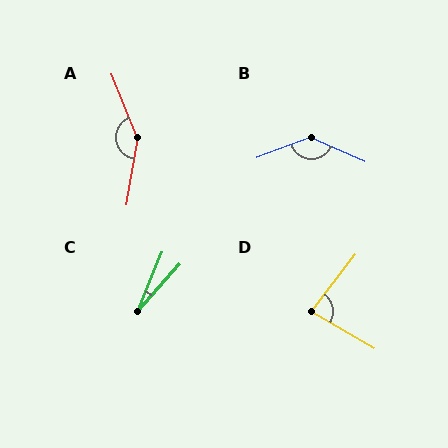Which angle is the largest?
A, at approximately 149 degrees.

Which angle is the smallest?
C, at approximately 20 degrees.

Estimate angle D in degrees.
Approximately 83 degrees.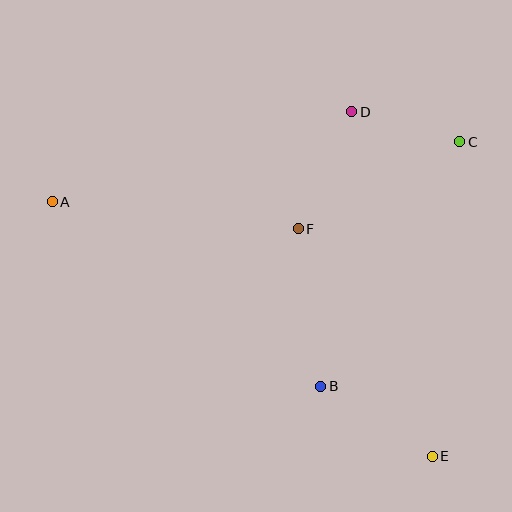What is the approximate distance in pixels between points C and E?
The distance between C and E is approximately 316 pixels.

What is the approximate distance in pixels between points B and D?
The distance between B and D is approximately 276 pixels.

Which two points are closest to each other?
Points C and D are closest to each other.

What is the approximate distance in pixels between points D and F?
The distance between D and F is approximately 129 pixels.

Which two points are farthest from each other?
Points A and E are farthest from each other.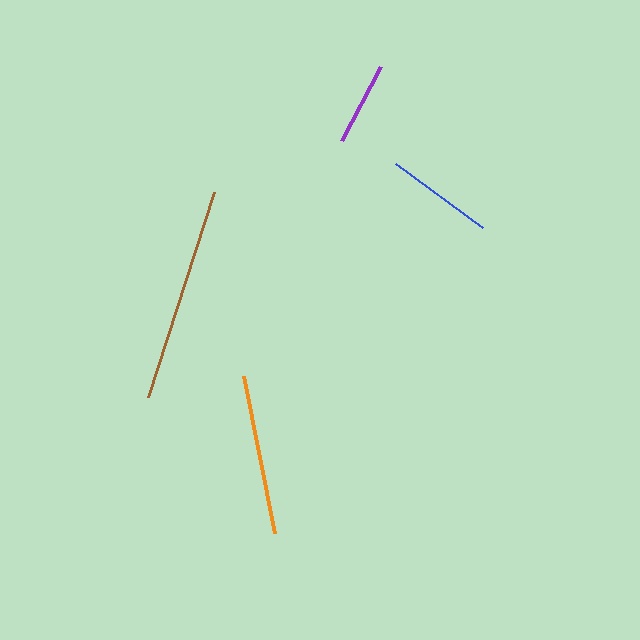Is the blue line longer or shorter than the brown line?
The brown line is longer than the blue line.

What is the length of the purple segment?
The purple segment is approximately 83 pixels long.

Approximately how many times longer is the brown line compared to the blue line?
The brown line is approximately 2.0 times the length of the blue line.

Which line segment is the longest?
The brown line is the longest at approximately 215 pixels.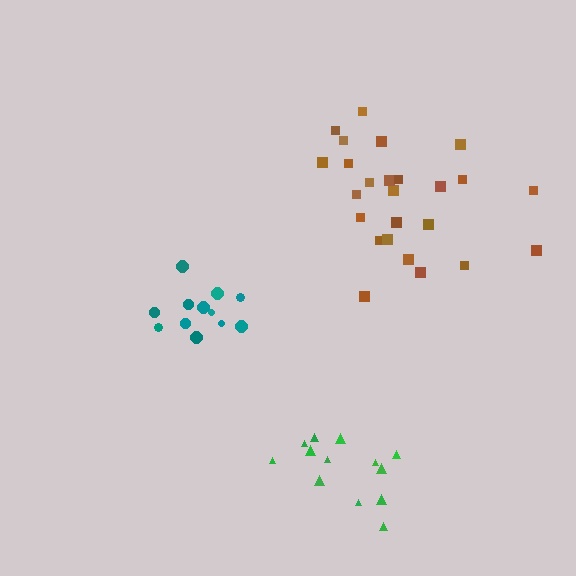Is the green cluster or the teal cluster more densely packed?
Green.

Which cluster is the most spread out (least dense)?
Brown.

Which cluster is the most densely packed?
Green.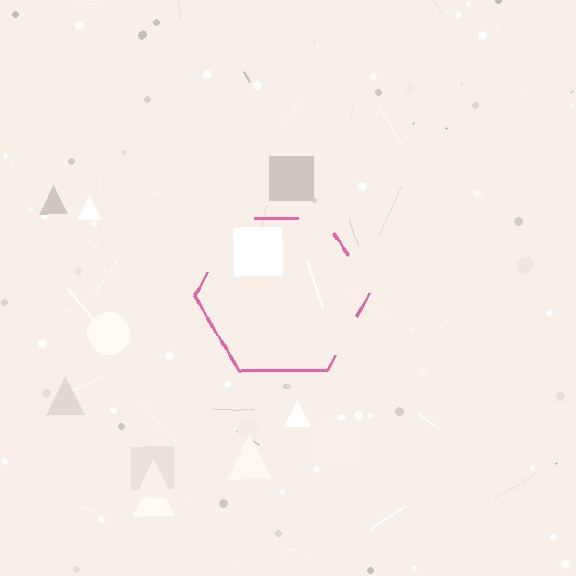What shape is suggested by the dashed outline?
The dashed outline suggests a hexagon.